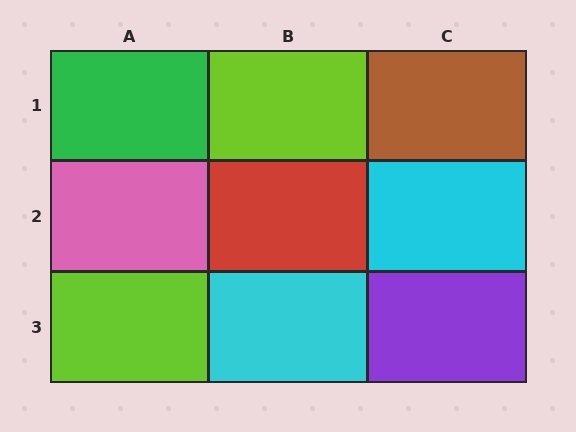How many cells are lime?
2 cells are lime.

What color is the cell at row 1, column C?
Brown.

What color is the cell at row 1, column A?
Green.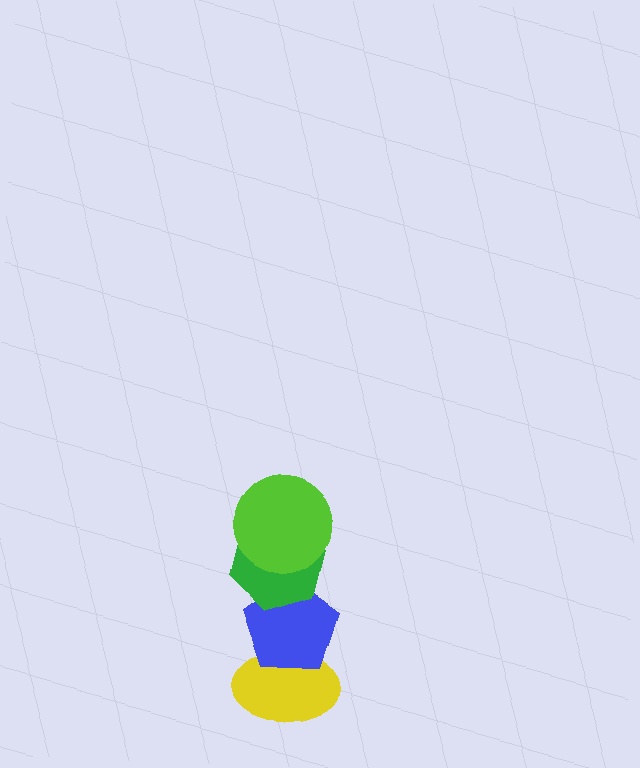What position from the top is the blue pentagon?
The blue pentagon is 3rd from the top.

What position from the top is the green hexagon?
The green hexagon is 2nd from the top.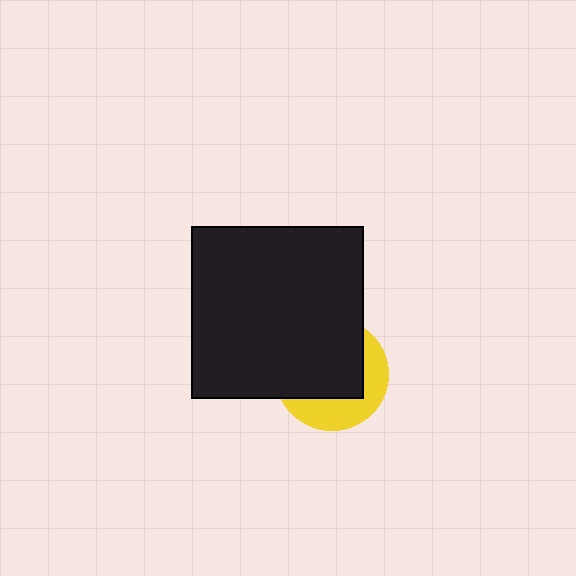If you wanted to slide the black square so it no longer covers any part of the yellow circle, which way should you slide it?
Slide it toward the upper-left — that is the most direct way to separate the two shapes.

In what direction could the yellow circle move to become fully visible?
The yellow circle could move toward the lower-right. That would shift it out from behind the black square entirely.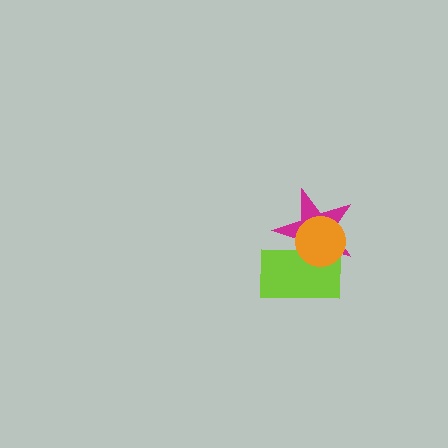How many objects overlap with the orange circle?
2 objects overlap with the orange circle.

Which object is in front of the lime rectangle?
The orange circle is in front of the lime rectangle.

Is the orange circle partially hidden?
No, no other shape covers it.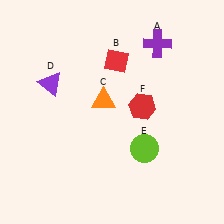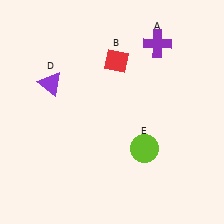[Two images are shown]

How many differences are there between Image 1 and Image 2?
There are 2 differences between the two images.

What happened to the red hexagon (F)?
The red hexagon (F) was removed in Image 2. It was in the top-right area of Image 1.